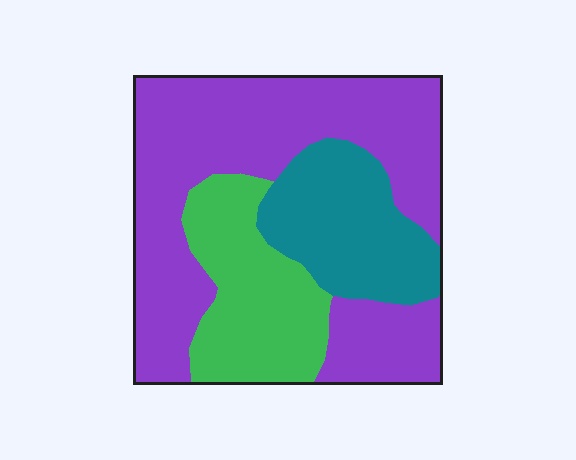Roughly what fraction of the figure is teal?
Teal takes up about one fifth (1/5) of the figure.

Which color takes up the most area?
Purple, at roughly 55%.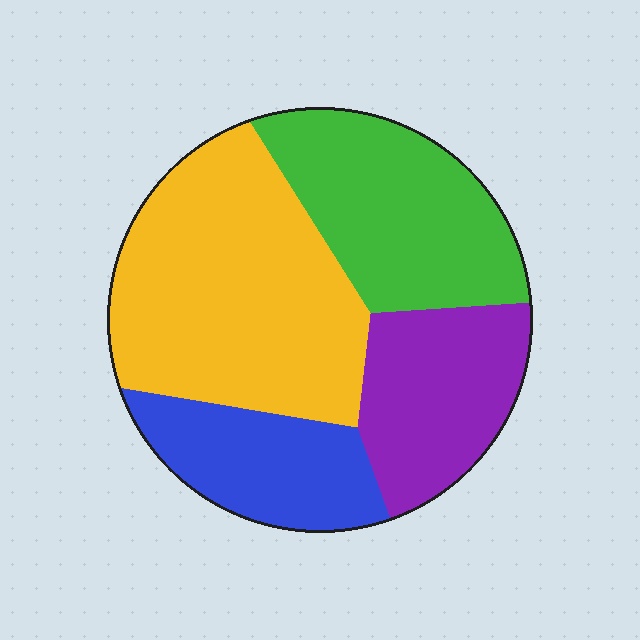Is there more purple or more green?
Green.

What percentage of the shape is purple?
Purple covers about 20% of the shape.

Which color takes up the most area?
Yellow, at roughly 40%.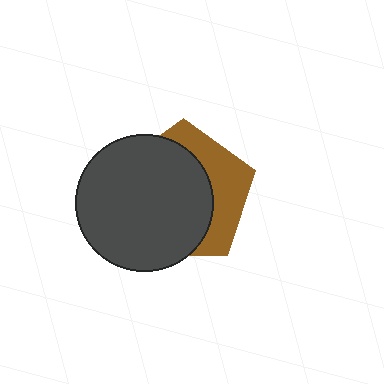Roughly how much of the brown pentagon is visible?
A small part of it is visible (roughly 35%).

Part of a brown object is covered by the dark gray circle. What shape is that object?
It is a pentagon.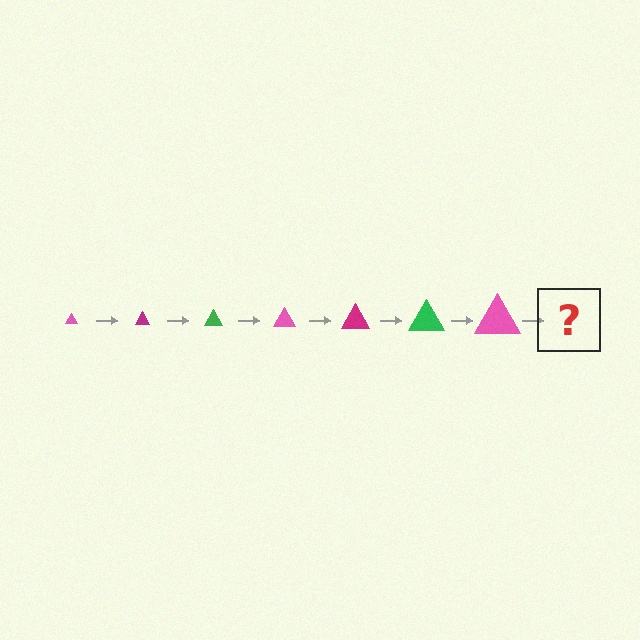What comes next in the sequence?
The next element should be a magenta triangle, larger than the previous one.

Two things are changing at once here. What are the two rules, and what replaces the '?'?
The two rules are that the triangle grows larger each step and the color cycles through pink, magenta, and green. The '?' should be a magenta triangle, larger than the previous one.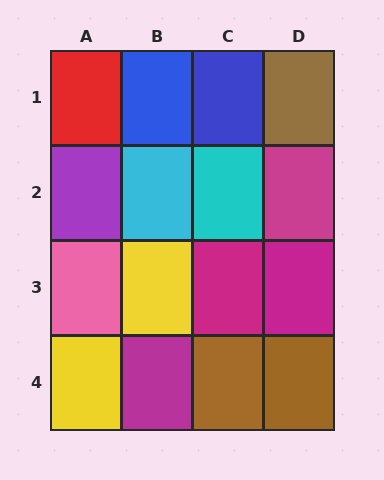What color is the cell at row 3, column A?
Pink.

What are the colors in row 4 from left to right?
Yellow, magenta, brown, brown.